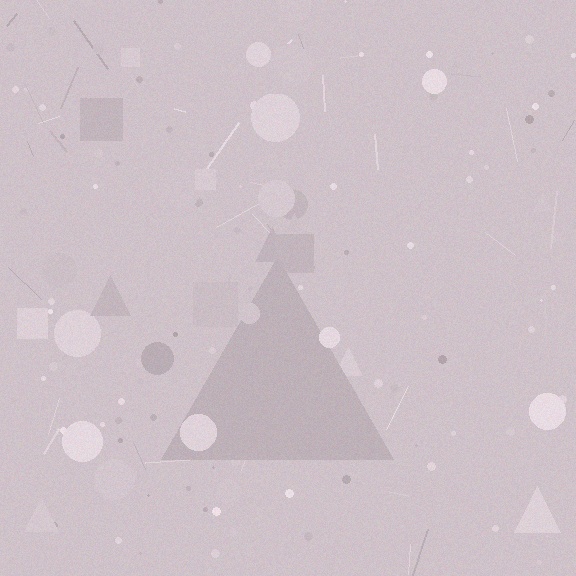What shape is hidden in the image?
A triangle is hidden in the image.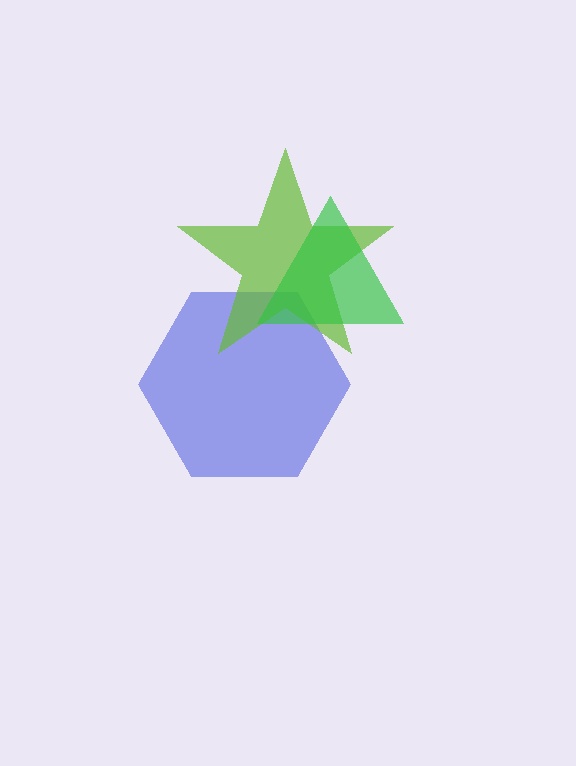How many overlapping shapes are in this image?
There are 3 overlapping shapes in the image.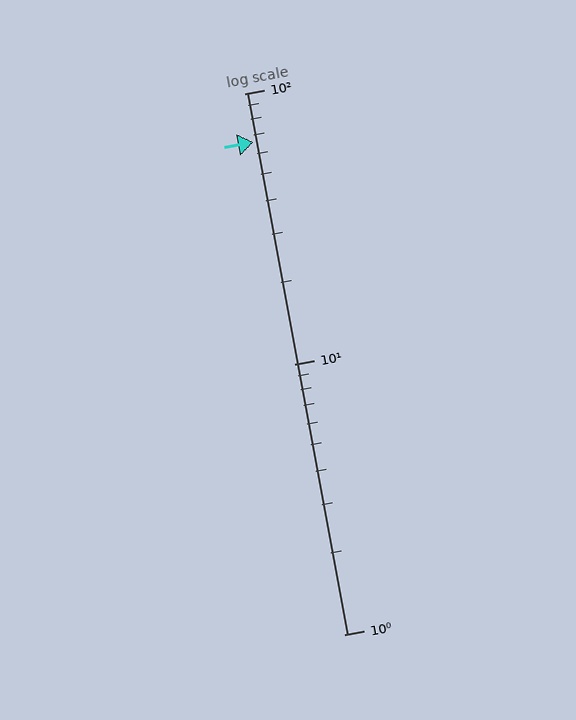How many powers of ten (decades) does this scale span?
The scale spans 2 decades, from 1 to 100.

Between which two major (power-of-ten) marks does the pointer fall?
The pointer is between 10 and 100.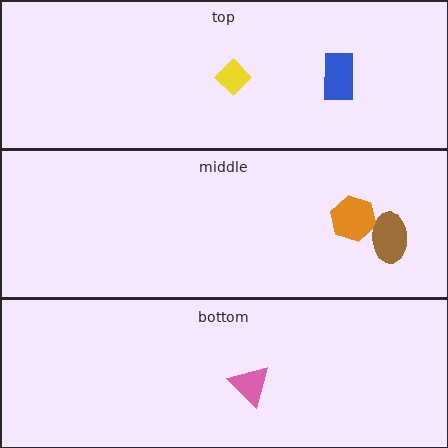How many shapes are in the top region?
2.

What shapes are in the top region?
The yellow diamond, the blue rectangle.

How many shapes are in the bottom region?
1.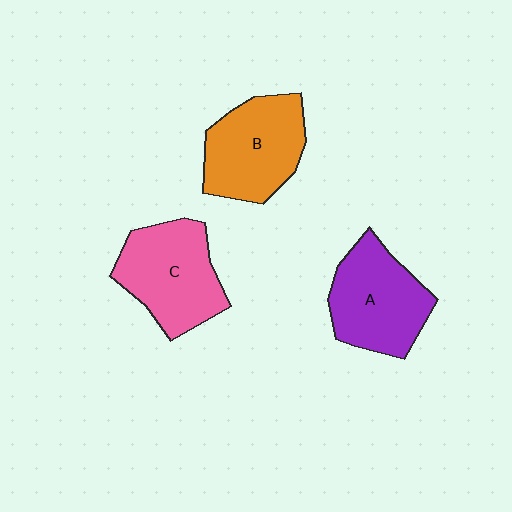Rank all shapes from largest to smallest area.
From largest to smallest: C (pink), A (purple), B (orange).